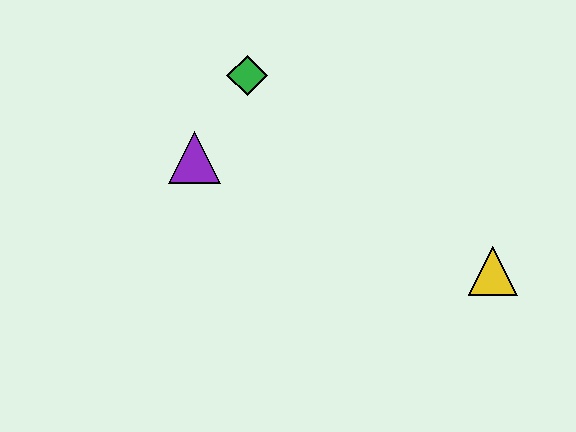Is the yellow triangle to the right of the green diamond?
Yes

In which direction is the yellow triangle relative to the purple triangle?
The yellow triangle is to the right of the purple triangle.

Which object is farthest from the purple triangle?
The yellow triangle is farthest from the purple triangle.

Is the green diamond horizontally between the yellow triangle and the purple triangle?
Yes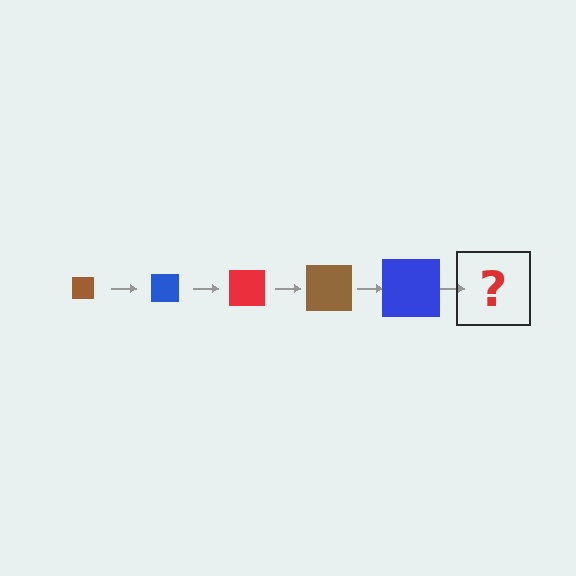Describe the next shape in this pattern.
It should be a red square, larger than the previous one.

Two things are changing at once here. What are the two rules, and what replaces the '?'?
The two rules are that the square grows larger each step and the color cycles through brown, blue, and red. The '?' should be a red square, larger than the previous one.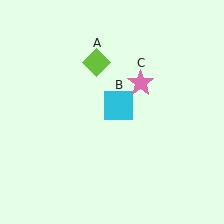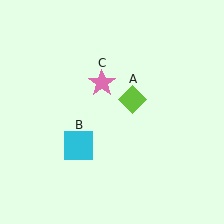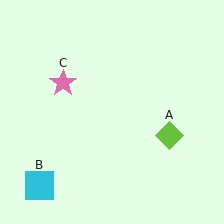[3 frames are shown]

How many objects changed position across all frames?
3 objects changed position: lime diamond (object A), cyan square (object B), pink star (object C).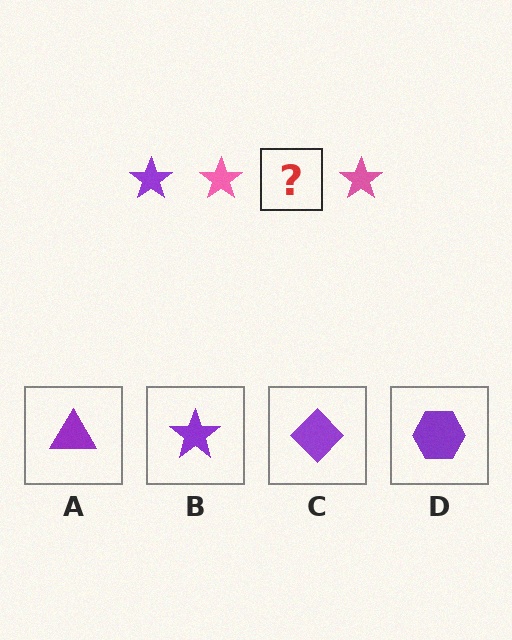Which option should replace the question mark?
Option B.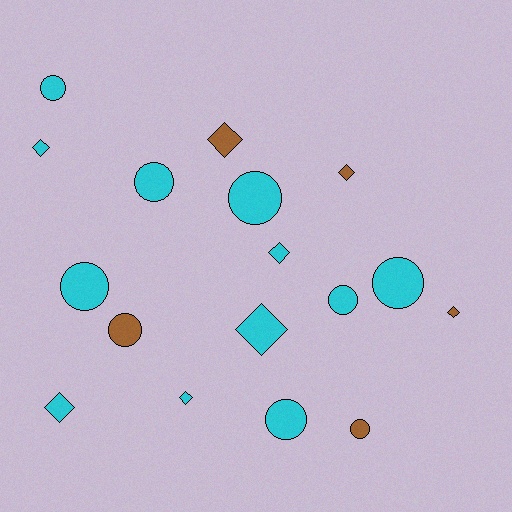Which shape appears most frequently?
Circle, with 9 objects.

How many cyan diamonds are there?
There are 5 cyan diamonds.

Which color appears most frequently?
Cyan, with 12 objects.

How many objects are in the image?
There are 17 objects.